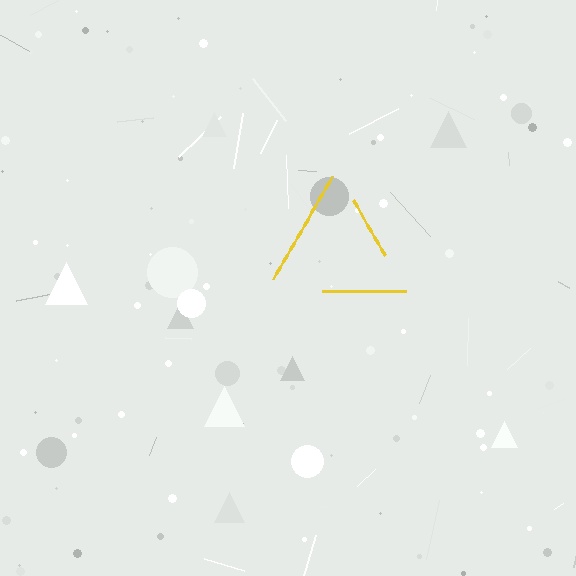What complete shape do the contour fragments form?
The contour fragments form a triangle.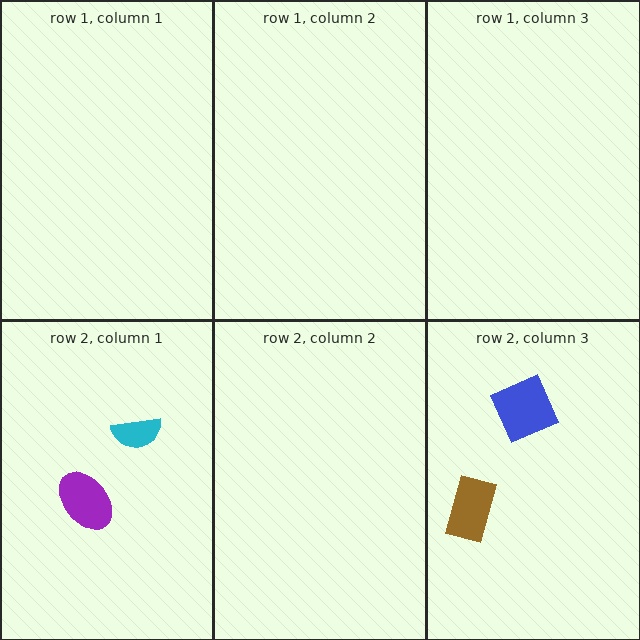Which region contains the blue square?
The row 2, column 3 region.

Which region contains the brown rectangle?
The row 2, column 3 region.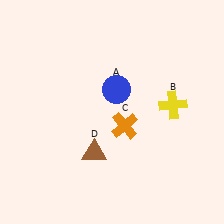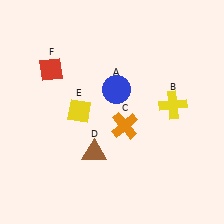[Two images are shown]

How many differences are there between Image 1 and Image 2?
There are 2 differences between the two images.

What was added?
A yellow diamond (E), a red diamond (F) were added in Image 2.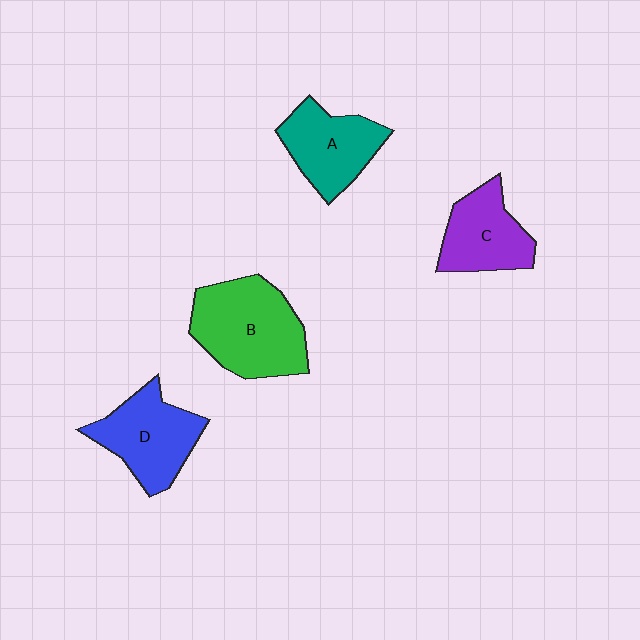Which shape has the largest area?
Shape B (green).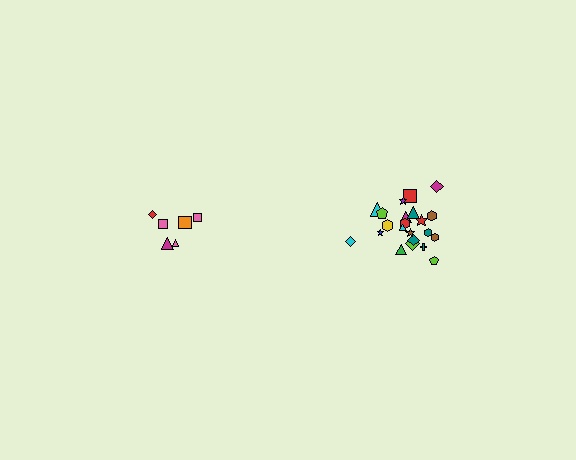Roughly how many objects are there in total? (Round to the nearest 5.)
Roughly 30 objects in total.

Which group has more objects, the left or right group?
The right group.